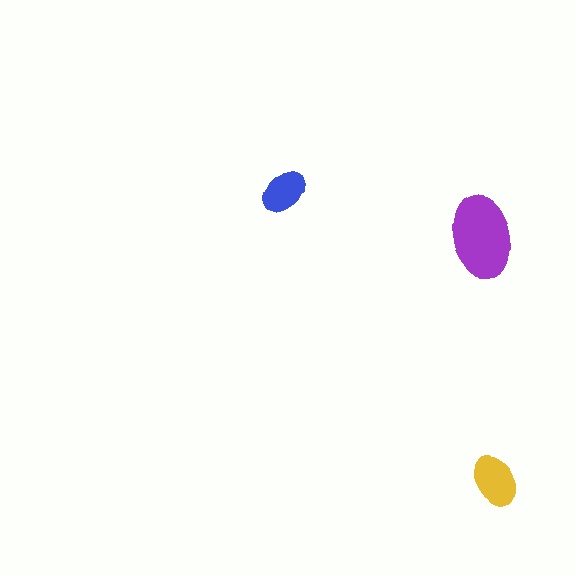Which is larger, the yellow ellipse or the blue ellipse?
The yellow one.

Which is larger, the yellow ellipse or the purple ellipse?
The purple one.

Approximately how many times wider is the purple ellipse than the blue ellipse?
About 2 times wider.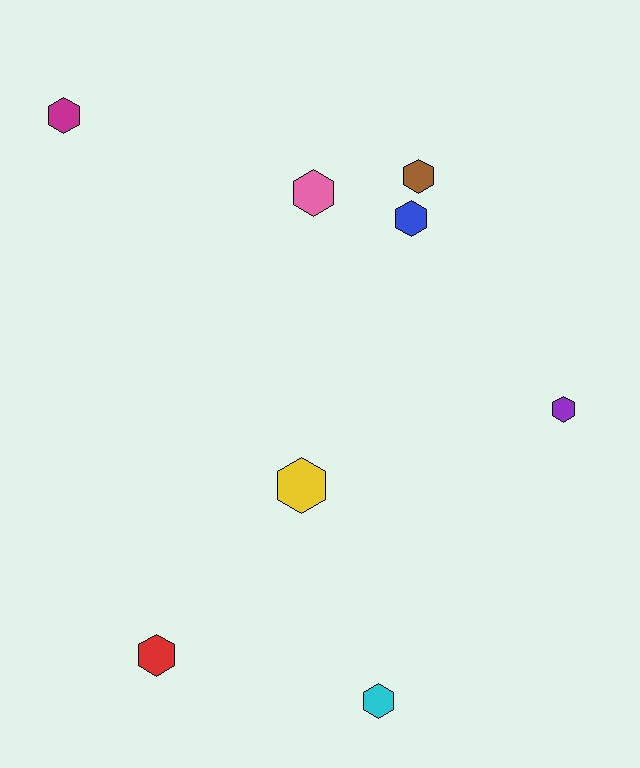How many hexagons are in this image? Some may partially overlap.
There are 8 hexagons.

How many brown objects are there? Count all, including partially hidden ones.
There is 1 brown object.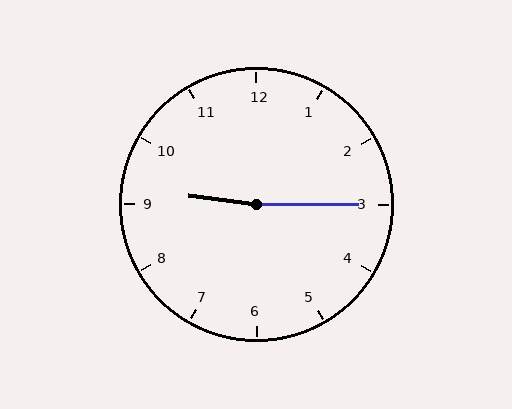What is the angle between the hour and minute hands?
Approximately 172 degrees.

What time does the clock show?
9:15.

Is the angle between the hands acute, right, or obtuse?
It is obtuse.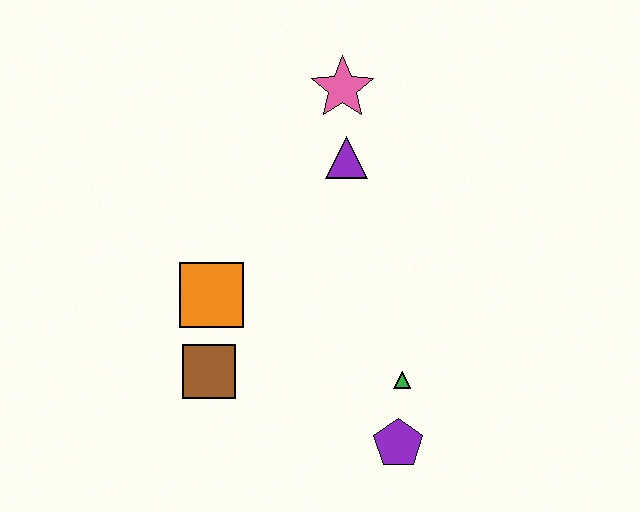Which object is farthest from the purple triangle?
The purple pentagon is farthest from the purple triangle.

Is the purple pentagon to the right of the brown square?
Yes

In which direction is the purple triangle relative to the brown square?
The purple triangle is above the brown square.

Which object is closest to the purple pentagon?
The green triangle is closest to the purple pentagon.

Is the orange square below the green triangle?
No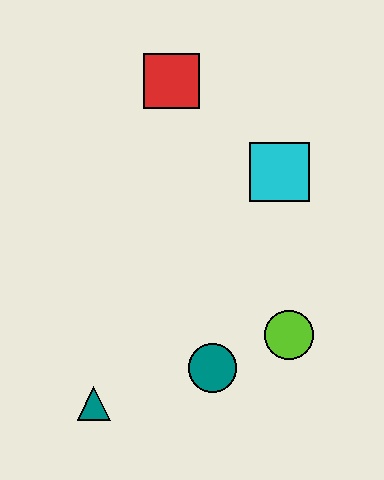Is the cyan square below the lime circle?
No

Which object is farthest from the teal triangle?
The red square is farthest from the teal triangle.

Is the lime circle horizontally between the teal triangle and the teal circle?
No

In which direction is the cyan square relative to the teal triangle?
The cyan square is above the teal triangle.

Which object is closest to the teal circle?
The lime circle is closest to the teal circle.